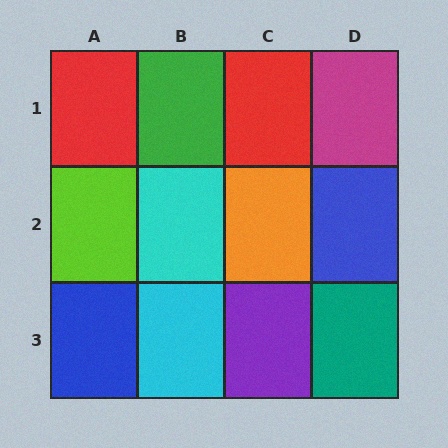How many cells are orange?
1 cell is orange.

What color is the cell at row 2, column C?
Orange.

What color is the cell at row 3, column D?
Teal.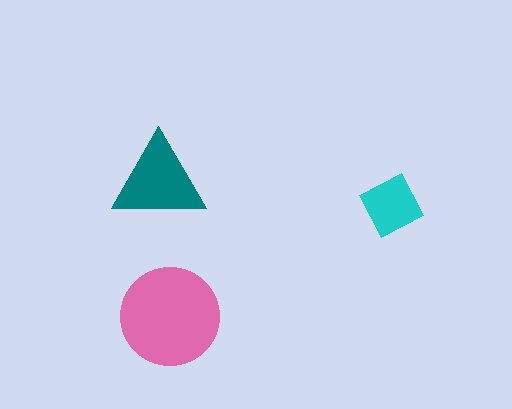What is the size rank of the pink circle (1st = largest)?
1st.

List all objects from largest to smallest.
The pink circle, the teal triangle, the cyan square.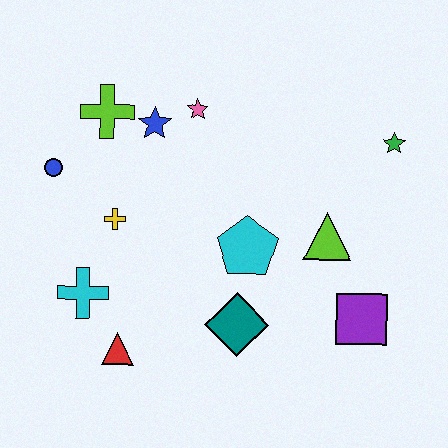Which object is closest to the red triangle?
The cyan cross is closest to the red triangle.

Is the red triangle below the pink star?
Yes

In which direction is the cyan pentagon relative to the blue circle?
The cyan pentagon is to the right of the blue circle.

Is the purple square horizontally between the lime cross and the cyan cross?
No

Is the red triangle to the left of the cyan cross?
No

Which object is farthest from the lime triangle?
The blue circle is farthest from the lime triangle.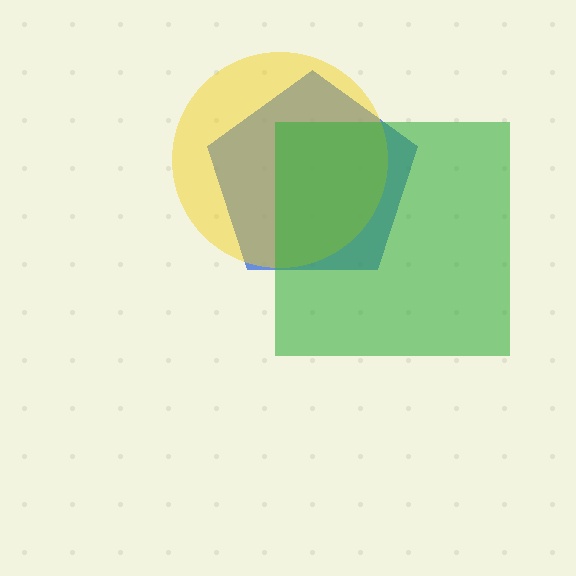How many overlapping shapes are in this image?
There are 3 overlapping shapes in the image.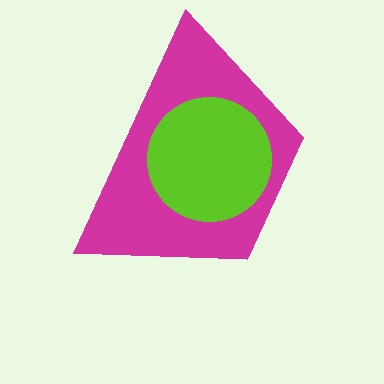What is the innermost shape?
The lime circle.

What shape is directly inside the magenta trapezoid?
The lime circle.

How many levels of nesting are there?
2.